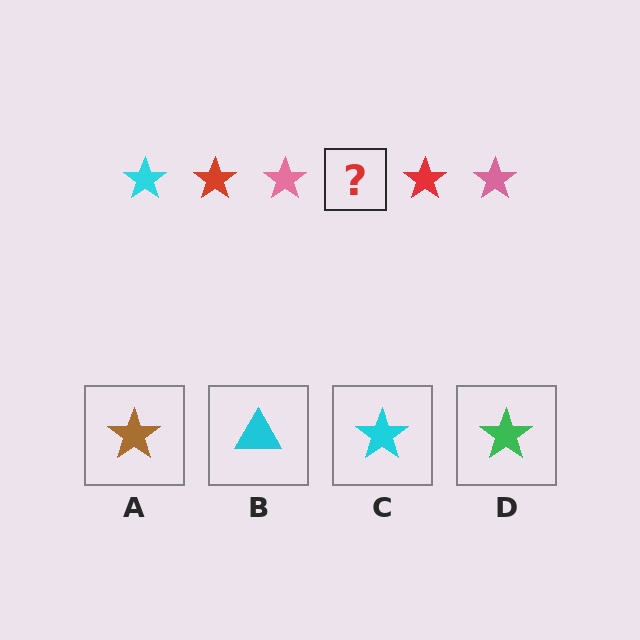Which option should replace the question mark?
Option C.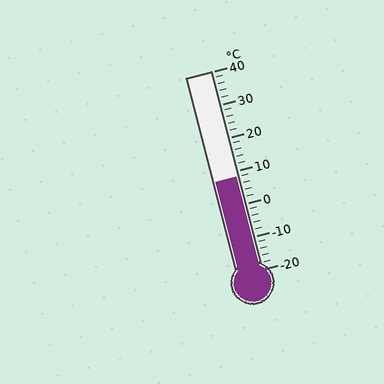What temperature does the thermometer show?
The thermometer shows approximately 8°C.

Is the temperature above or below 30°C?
The temperature is below 30°C.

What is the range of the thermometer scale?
The thermometer scale ranges from -20°C to 40°C.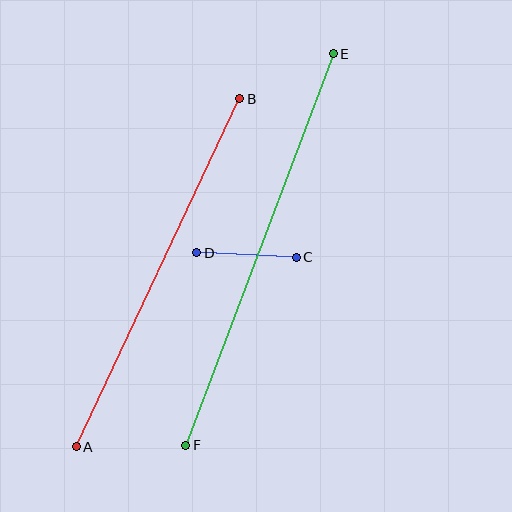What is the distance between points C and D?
The distance is approximately 100 pixels.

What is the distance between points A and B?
The distance is approximately 384 pixels.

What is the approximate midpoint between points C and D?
The midpoint is at approximately (247, 255) pixels.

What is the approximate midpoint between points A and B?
The midpoint is at approximately (158, 273) pixels.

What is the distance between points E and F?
The distance is approximately 418 pixels.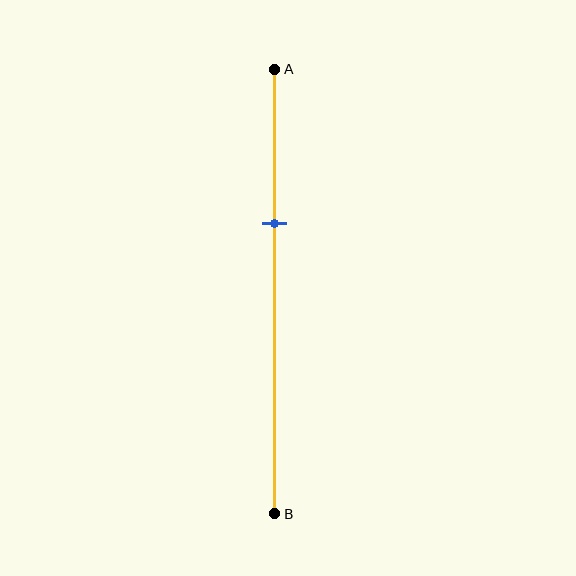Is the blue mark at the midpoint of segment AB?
No, the mark is at about 35% from A, not at the 50% midpoint.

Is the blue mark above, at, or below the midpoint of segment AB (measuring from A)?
The blue mark is above the midpoint of segment AB.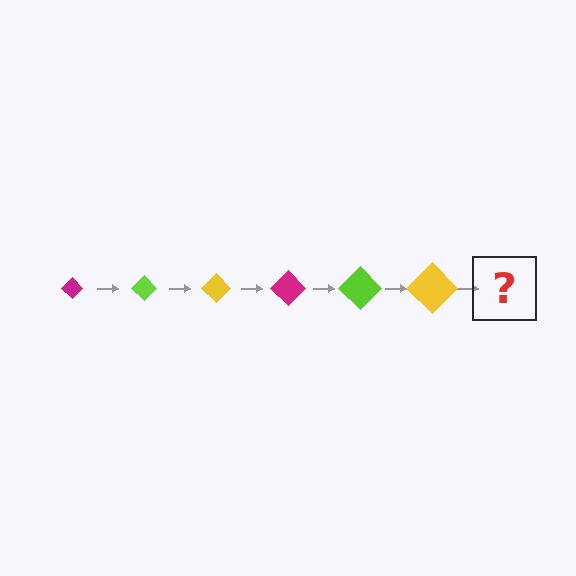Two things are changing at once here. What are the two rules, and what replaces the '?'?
The two rules are that the diamond grows larger each step and the color cycles through magenta, lime, and yellow. The '?' should be a magenta diamond, larger than the previous one.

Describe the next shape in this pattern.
It should be a magenta diamond, larger than the previous one.